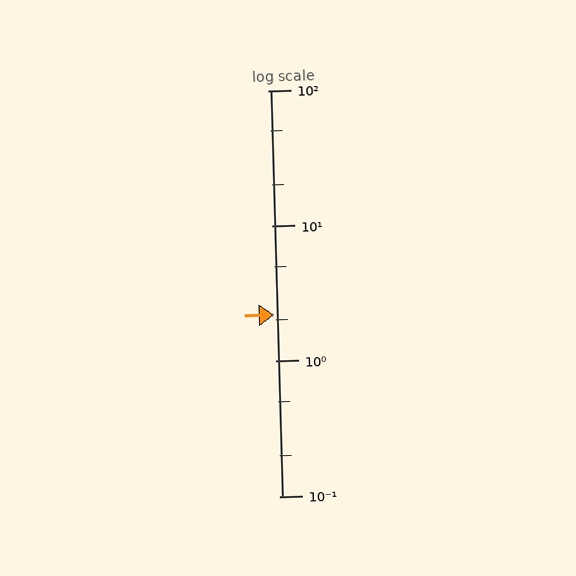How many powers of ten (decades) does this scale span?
The scale spans 3 decades, from 0.1 to 100.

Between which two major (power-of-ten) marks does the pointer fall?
The pointer is between 1 and 10.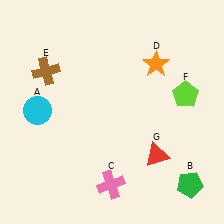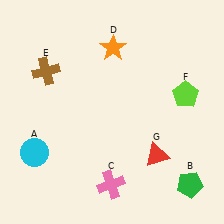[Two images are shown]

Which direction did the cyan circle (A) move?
The cyan circle (A) moved down.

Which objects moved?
The objects that moved are: the cyan circle (A), the orange star (D).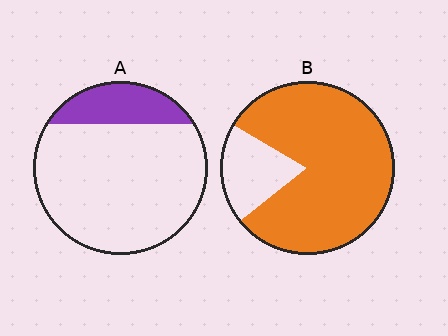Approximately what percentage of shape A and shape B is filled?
A is approximately 20% and B is approximately 80%.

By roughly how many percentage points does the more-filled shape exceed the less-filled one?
By roughly 60 percentage points (B over A).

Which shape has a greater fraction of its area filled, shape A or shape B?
Shape B.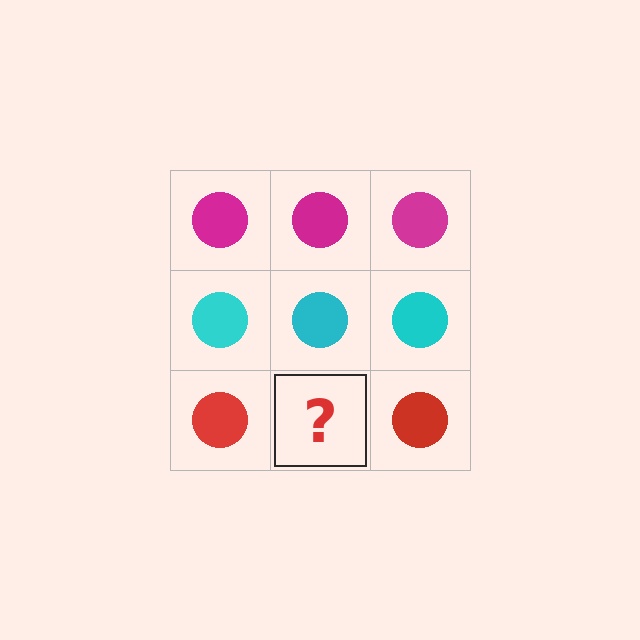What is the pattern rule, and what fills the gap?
The rule is that each row has a consistent color. The gap should be filled with a red circle.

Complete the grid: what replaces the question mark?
The question mark should be replaced with a red circle.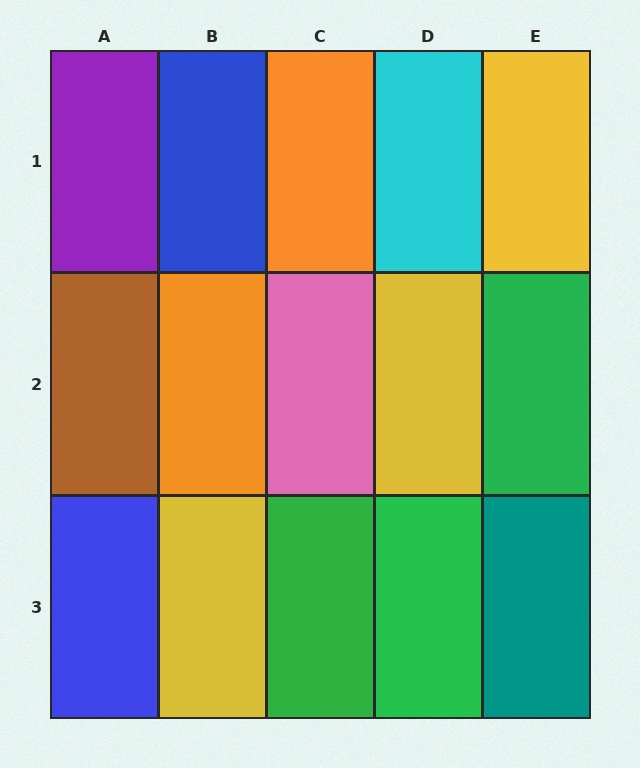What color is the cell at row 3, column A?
Blue.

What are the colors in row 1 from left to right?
Purple, blue, orange, cyan, yellow.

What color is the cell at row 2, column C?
Pink.